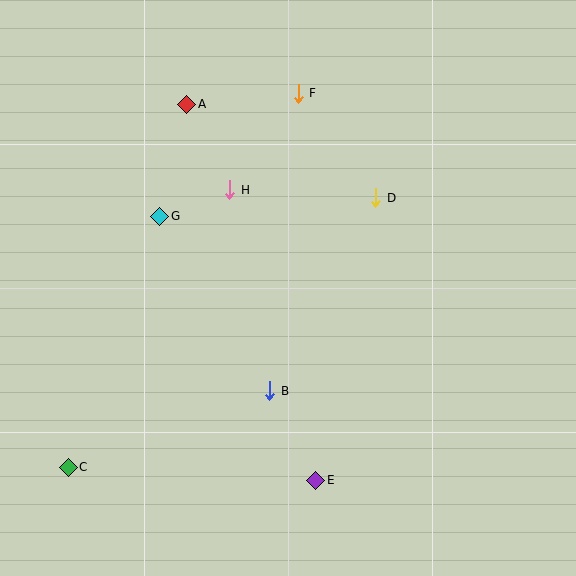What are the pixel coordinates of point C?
Point C is at (68, 468).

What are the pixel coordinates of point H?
Point H is at (230, 190).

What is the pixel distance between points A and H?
The distance between A and H is 95 pixels.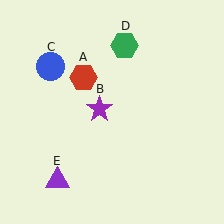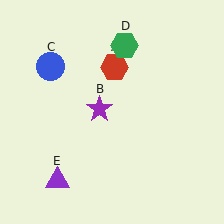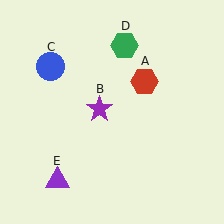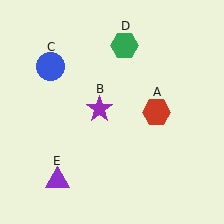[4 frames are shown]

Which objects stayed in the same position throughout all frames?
Purple star (object B) and blue circle (object C) and green hexagon (object D) and purple triangle (object E) remained stationary.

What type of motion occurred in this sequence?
The red hexagon (object A) rotated clockwise around the center of the scene.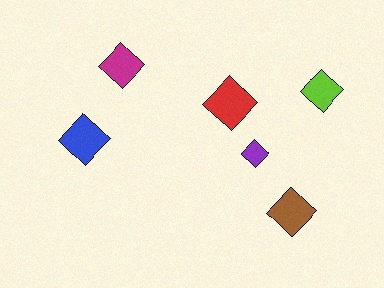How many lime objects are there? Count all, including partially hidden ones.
There is 1 lime object.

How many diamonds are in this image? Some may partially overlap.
There are 6 diamonds.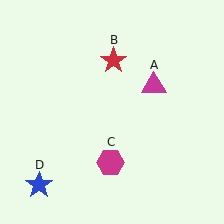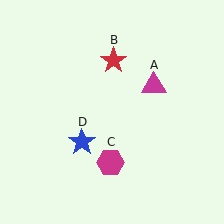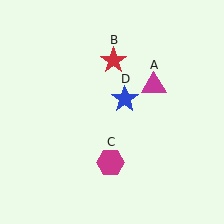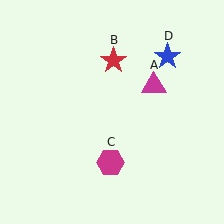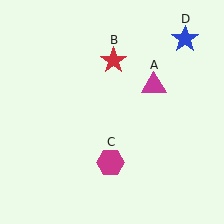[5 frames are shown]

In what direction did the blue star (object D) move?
The blue star (object D) moved up and to the right.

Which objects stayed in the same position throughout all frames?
Magenta triangle (object A) and red star (object B) and magenta hexagon (object C) remained stationary.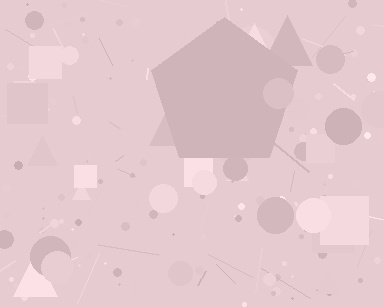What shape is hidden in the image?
A pentagon is hidden in the image.